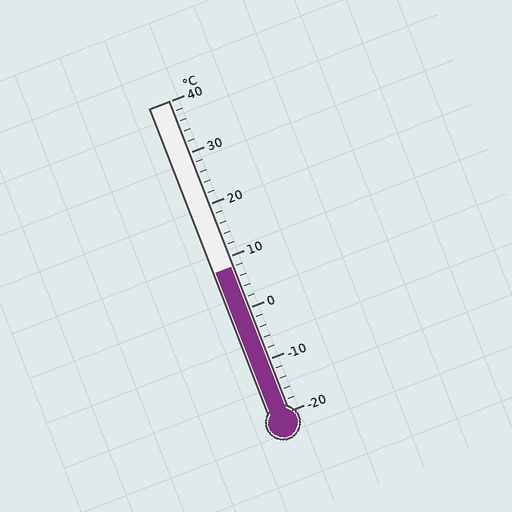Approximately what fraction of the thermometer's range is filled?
The thermometer is filled to approximately 45% of its range.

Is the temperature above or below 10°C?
The temperature is below 10°C.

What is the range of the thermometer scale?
The thermometer scale ranges from -20°C to 40°C.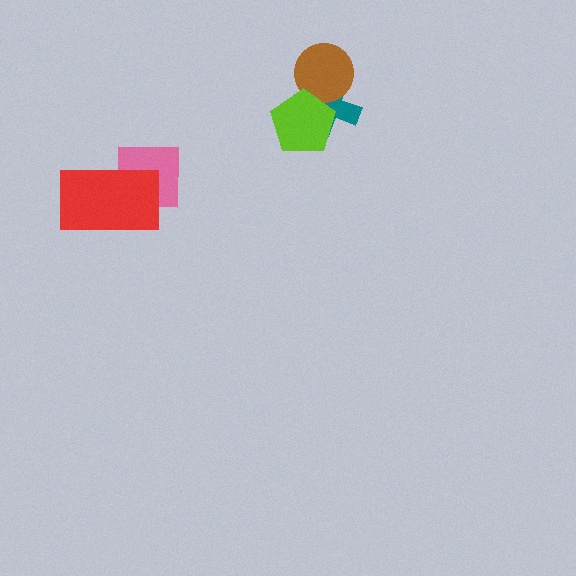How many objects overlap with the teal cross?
2 objects overlap with the teal cross.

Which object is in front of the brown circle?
The lime pentagon is in front of the brown circle.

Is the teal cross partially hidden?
Yes, it is partially covered by another shape.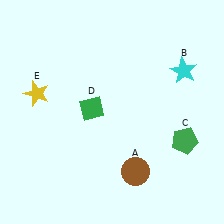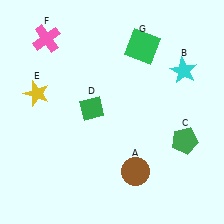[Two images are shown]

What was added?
A pink cross (F), a green square (G) were added in Image 2.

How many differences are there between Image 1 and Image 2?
There are 2 differences between the two images.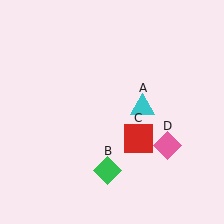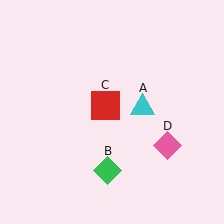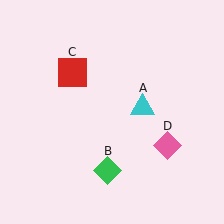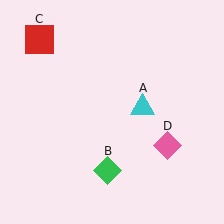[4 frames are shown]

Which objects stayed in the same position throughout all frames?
Cyan triangle (object A) and green diamond (object B) and pink diamond (object D) remained stationary.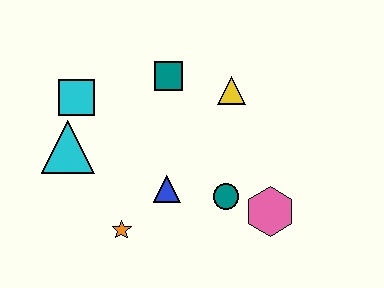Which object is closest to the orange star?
The blue triangle is closest to the orange star.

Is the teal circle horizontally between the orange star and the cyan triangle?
No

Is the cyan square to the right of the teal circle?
No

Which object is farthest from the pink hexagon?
The cyan square is farthest from the pink hexagon.